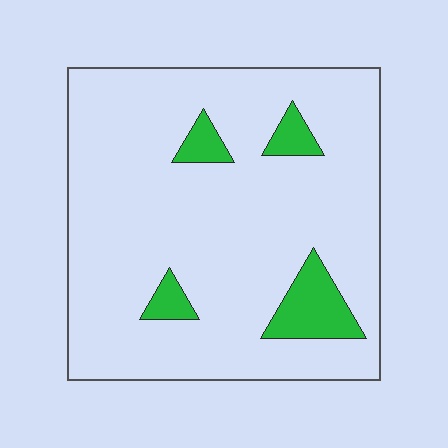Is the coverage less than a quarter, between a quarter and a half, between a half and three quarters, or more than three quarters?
Less than a quarter.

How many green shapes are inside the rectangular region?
4.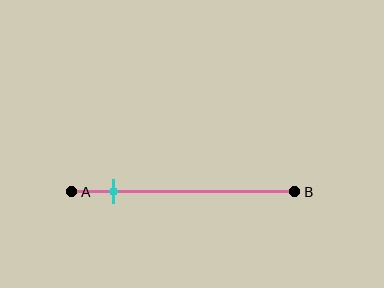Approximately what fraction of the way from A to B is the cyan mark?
The cyan mark is approximately 20% of the way from A to B.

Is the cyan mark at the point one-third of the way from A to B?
No, the mark is at about 20% from A, not at the 33% one-third point.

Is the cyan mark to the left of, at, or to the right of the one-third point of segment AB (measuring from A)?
The cyan mark is to the left of the one-third point of segment AB.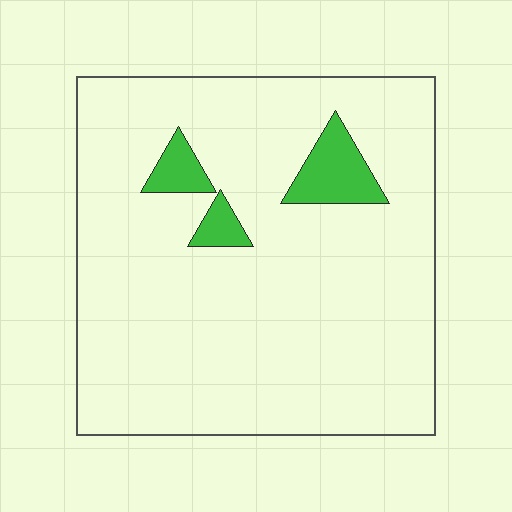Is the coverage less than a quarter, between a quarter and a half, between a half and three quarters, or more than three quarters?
Less than a quarter.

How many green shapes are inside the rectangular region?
3.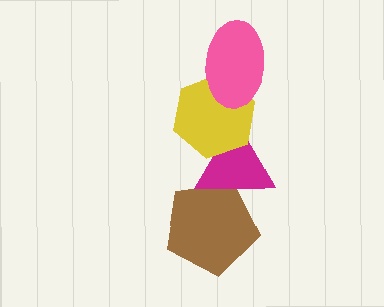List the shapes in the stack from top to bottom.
From top to bottom: the pink ellipse, the yellow hexagon, the magenta triangle, the brown pentagon.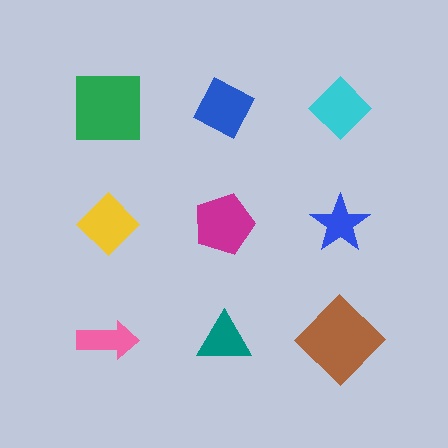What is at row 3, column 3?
A brown diamond.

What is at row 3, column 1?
A pink arrow.